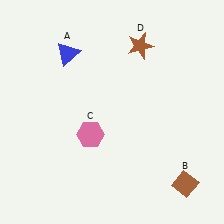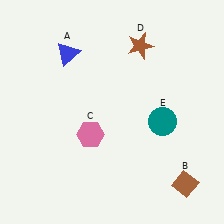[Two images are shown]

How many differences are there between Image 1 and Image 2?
There is 1 difference between the two images.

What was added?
A teal circle (E) was added in Image 2.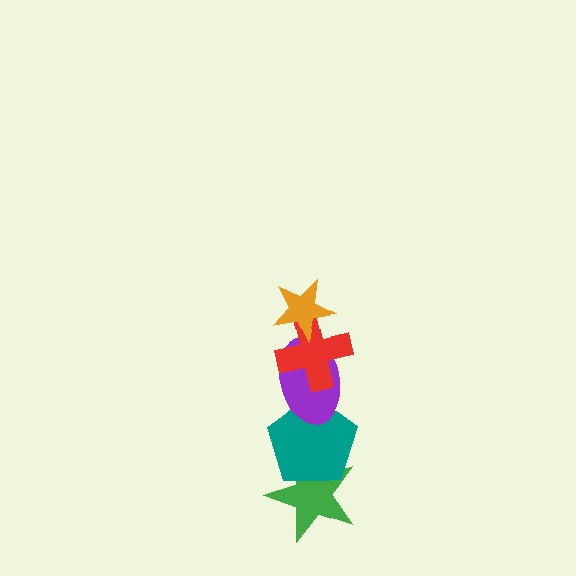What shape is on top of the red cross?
The orange star is on top of the red cross.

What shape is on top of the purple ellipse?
The red cross is on top of the purple ellipse.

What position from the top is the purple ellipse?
The purple ellipse is 3rd from the top.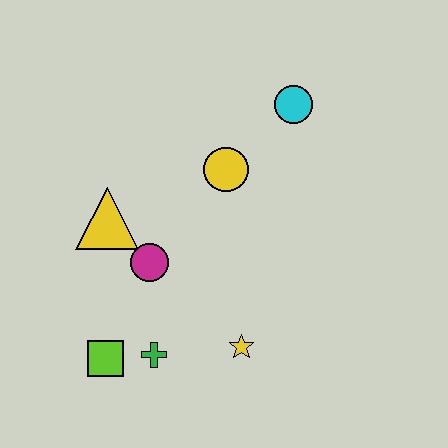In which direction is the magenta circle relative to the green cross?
The magenta circle is above the green cross.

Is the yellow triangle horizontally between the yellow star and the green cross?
No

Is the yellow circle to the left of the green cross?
No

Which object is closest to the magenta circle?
The yellow triangle is closest to the magenta circle.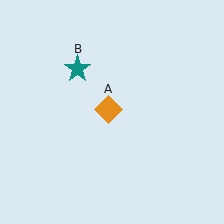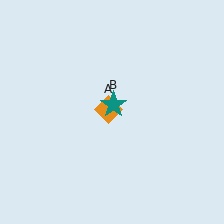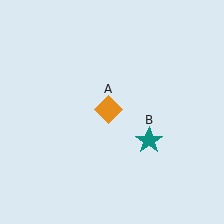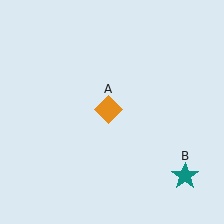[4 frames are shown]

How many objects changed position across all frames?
1 object changed position: teal star (object B).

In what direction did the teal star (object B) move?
The teal star (object B) moved down and to the right.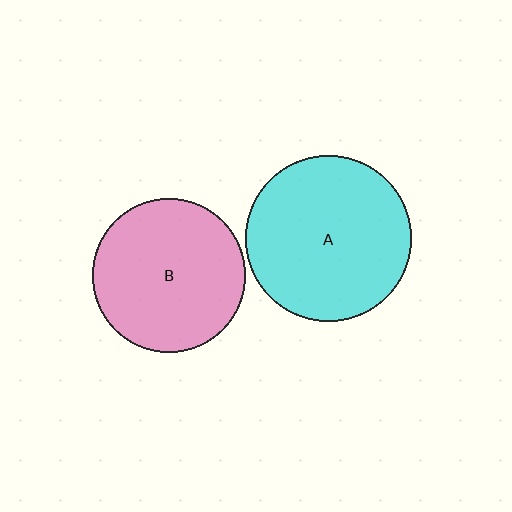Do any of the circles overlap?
No, none of the circles overlap.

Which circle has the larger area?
Circle A (cyan).